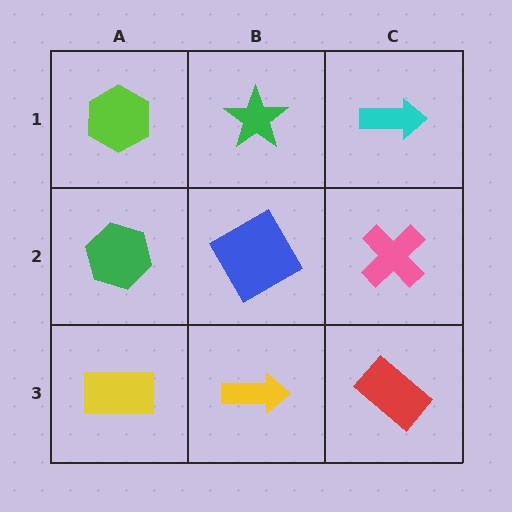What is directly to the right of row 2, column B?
A pink cross.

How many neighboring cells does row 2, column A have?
3.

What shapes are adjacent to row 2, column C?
A cyan arrow (row 1, column C), a red rectangle (row 3, column C), a blue diamond (row 2, column B).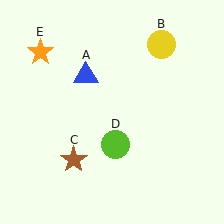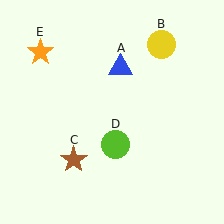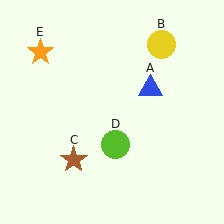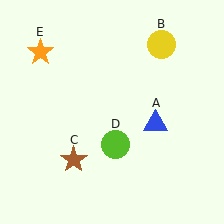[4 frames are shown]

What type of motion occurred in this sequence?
The blue triangle (object A) rotated clockwise around the center of the scene.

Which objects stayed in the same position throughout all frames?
Yellow circle (object B) and brown star (object C) and lime circle (object D) and orange star (object E) remained stationary.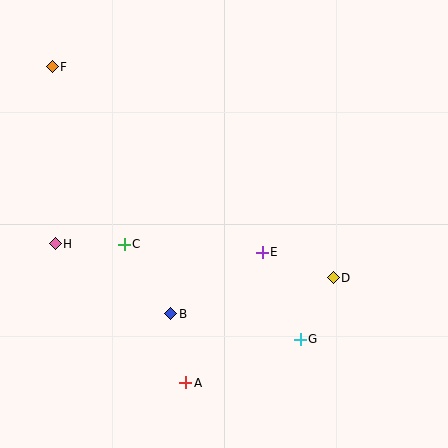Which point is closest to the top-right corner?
Point D is closest to the top-right corner.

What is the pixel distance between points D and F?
The distance between D and F is 351 pixels.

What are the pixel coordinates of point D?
Point D is at (333, 278).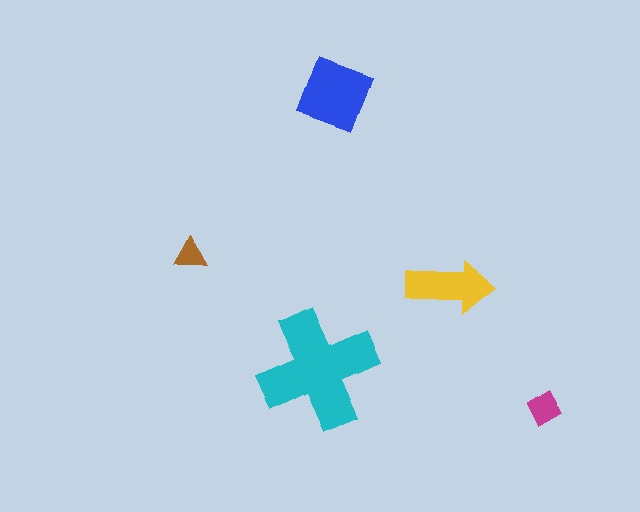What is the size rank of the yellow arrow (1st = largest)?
3rd.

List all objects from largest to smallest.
The cyan cross, the blue diamond, the yellow arrow, the magenta square, the brown triangle.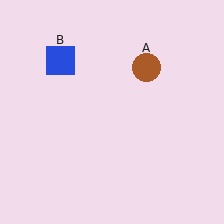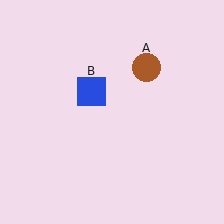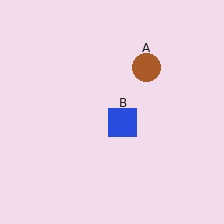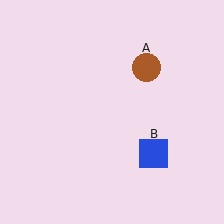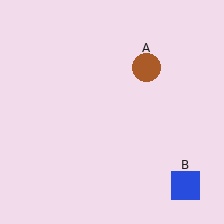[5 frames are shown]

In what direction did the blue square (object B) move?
The blue square (object B) moved down and to the right.